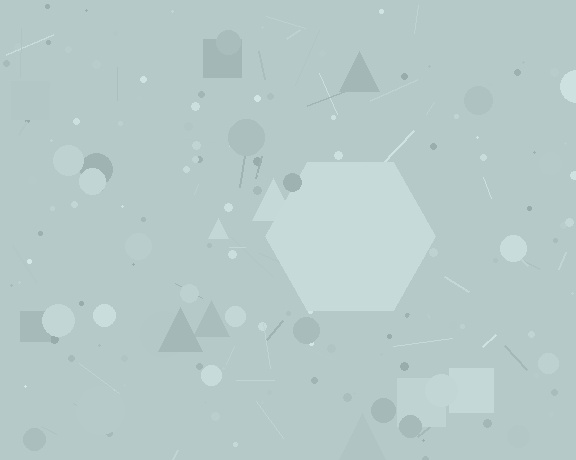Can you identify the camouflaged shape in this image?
The camouflaged shape is a hexagon.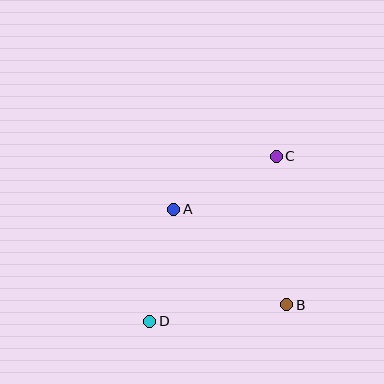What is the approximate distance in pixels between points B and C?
The distance between B and C is approximately 149 pixels.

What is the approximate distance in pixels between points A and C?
The distance between A and C is approximately 115 pixels.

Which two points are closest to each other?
Points A and D are closest to each other.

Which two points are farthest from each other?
Points C and D are farthest from each other.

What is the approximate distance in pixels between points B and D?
The distance between B and D is approximately 138 pixels.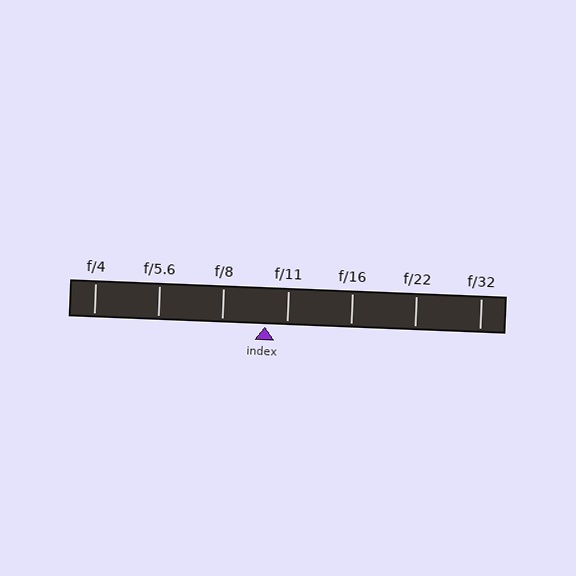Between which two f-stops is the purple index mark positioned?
The index mark is between f/8 and f/11.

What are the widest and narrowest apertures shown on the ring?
The widest aperture shown is f/4 and the narrowest is f/32.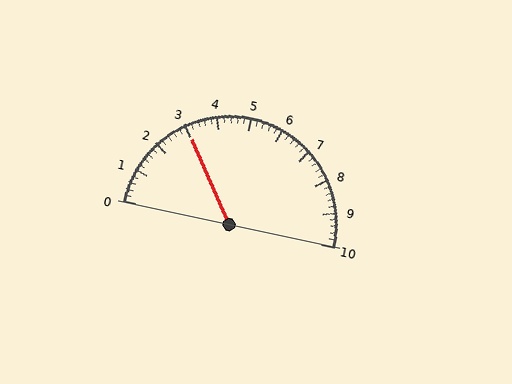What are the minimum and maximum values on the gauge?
The gauge ranges from 0 to 10.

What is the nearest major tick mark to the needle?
The nearest major tick mark is 3.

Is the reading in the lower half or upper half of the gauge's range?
The reading is in the lower half of the range (0 to 10).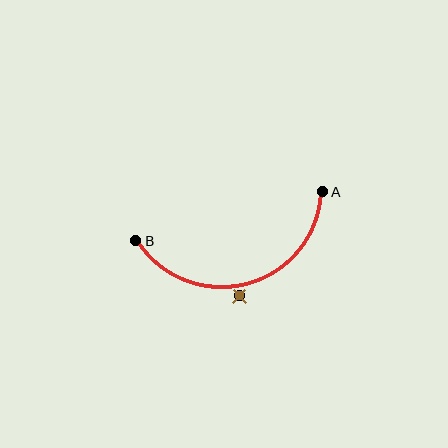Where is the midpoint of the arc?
The arc midpoint is the point on the curve farthest from the straight line joining A and B. It sits below that line.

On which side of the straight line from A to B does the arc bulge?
The arc bulges below the straight line connecting A and B.